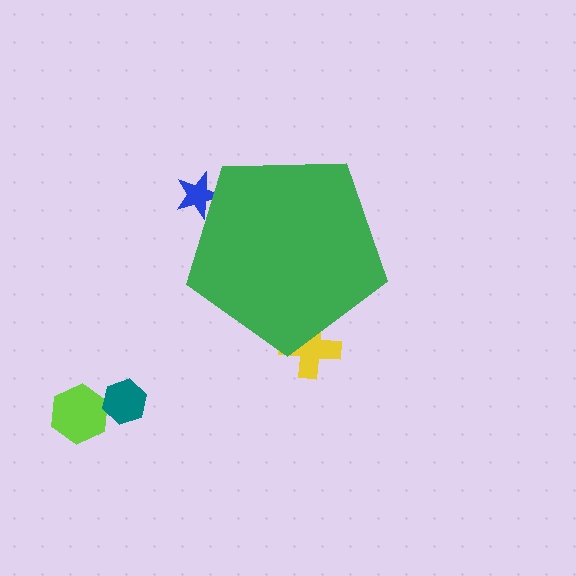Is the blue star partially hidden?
Yes, the blue star is partially hidden behind the green pentagon.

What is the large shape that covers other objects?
A green pentagon.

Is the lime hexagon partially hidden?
No, the lime hexagon is fully visible.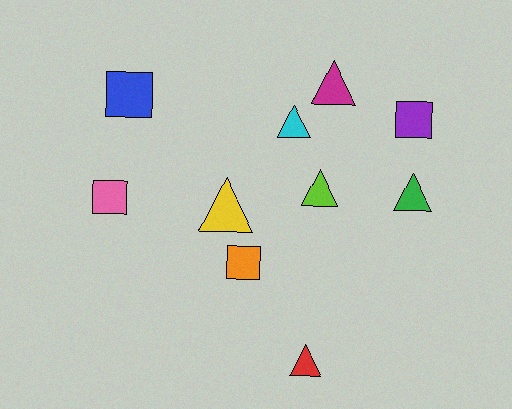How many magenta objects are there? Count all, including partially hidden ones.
There is 1 magenta object.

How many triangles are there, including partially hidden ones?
There are 6 triangles.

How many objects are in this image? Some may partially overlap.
There are 10 objects.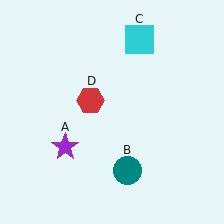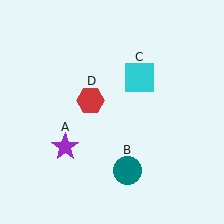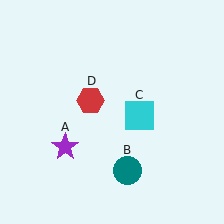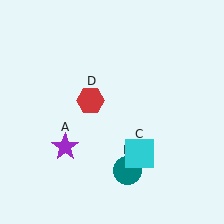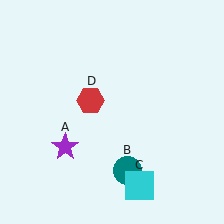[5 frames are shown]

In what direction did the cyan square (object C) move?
The cyan square (object C) moved down.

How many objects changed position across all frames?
1 object changed position: cyan square (object C).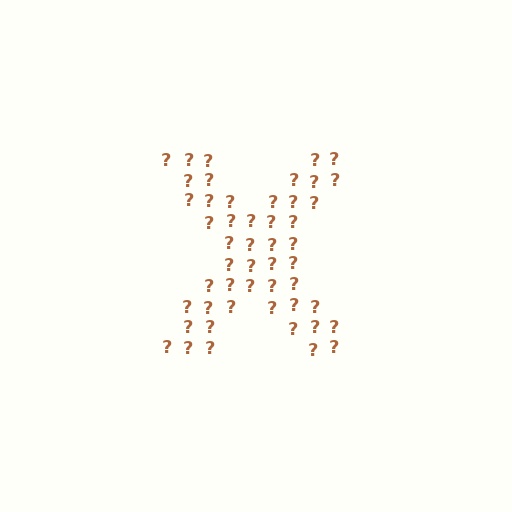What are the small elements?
The small elements are question marks.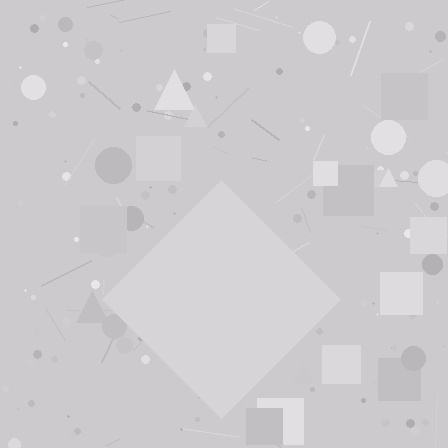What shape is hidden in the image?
A diamond is hidden in the image.